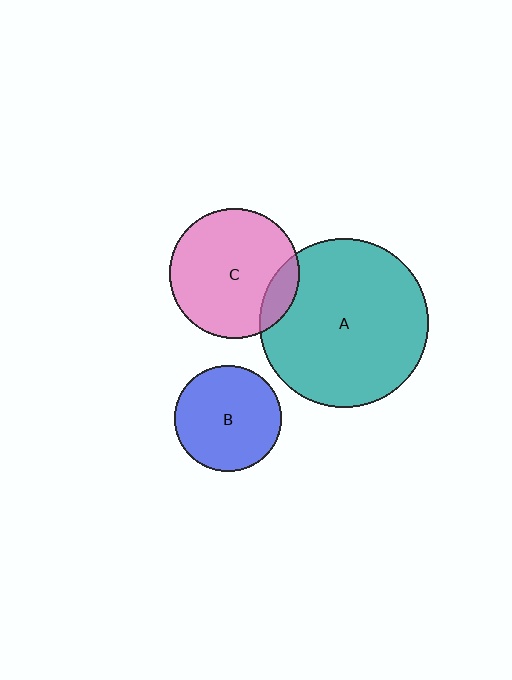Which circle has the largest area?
Circle A (teal).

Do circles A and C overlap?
Yes.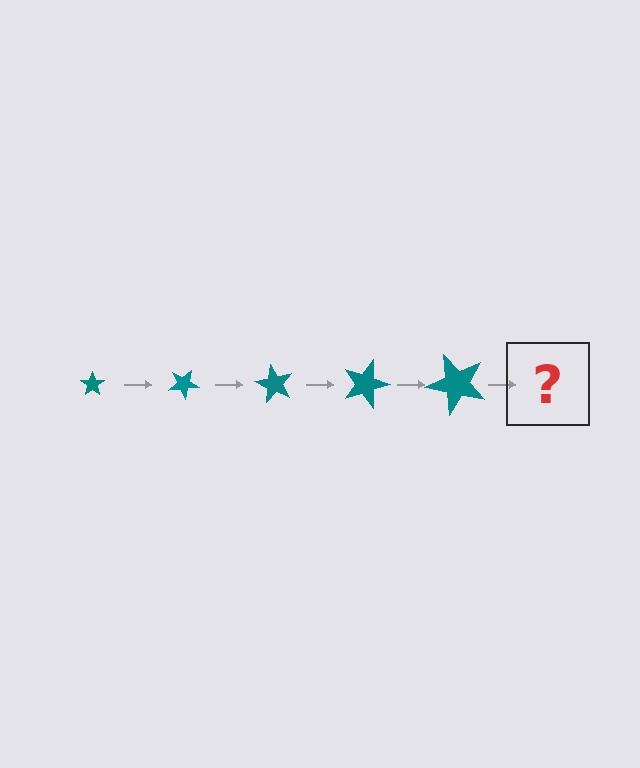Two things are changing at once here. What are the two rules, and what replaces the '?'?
The two rules are that the star grows larger each step and it rotates 30 degrees each step. The '?' should be a star, larger than the previous one and rotated 150 degrees from the start.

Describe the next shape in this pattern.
It should be a star, larger than the previous one and rotated 150 degrees from the start.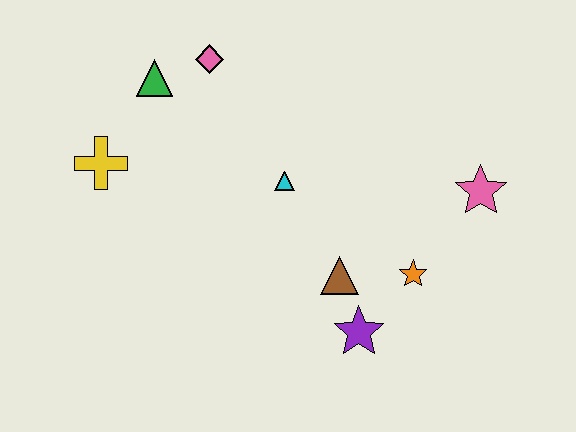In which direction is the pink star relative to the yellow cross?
The pink star is to the right of the yellow cross.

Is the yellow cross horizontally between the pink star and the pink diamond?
No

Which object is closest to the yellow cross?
The green triangle is closest to the yellow cross.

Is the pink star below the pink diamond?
Yes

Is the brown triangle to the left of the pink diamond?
No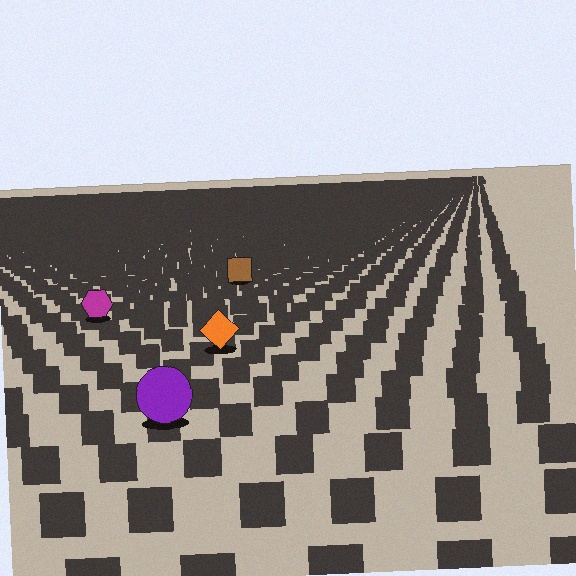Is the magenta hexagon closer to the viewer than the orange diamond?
No. The orange diamond is closer — you can tell from the texture gradient: the ground texture is coarser near it.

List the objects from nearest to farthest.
From nearest to farthest: the purple circle, the orange diamond, the magenta hexagon, the brown square.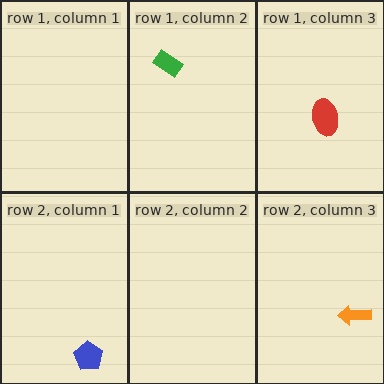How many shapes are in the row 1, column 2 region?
1.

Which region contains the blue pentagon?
The row 2, column 1 region.